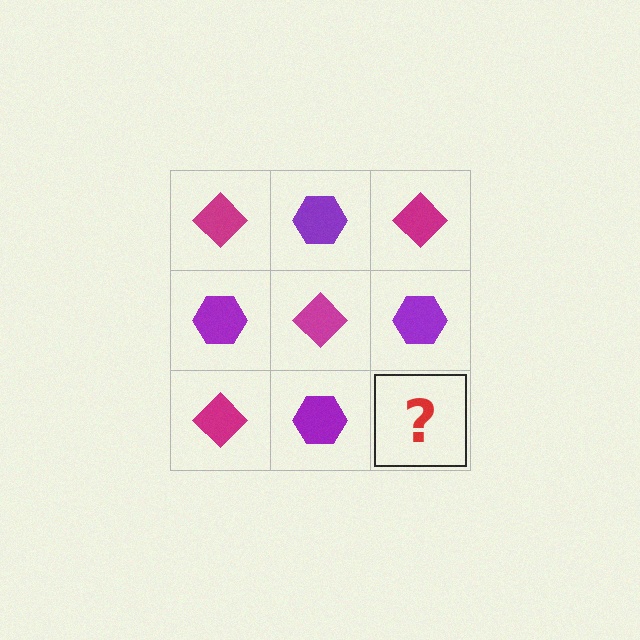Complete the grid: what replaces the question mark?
The question mark should be replaced with a magenta diamond.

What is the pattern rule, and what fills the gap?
The rule is that it alternates magenta diamond and purple hexagon in a checkerboard pattern. The gap should be filled with a magenta diamond.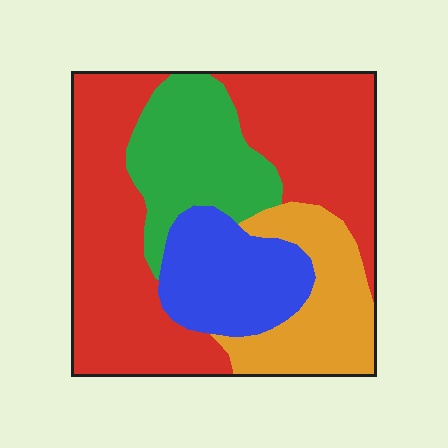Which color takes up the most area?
Red, at roughly 50%.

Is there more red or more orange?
Red.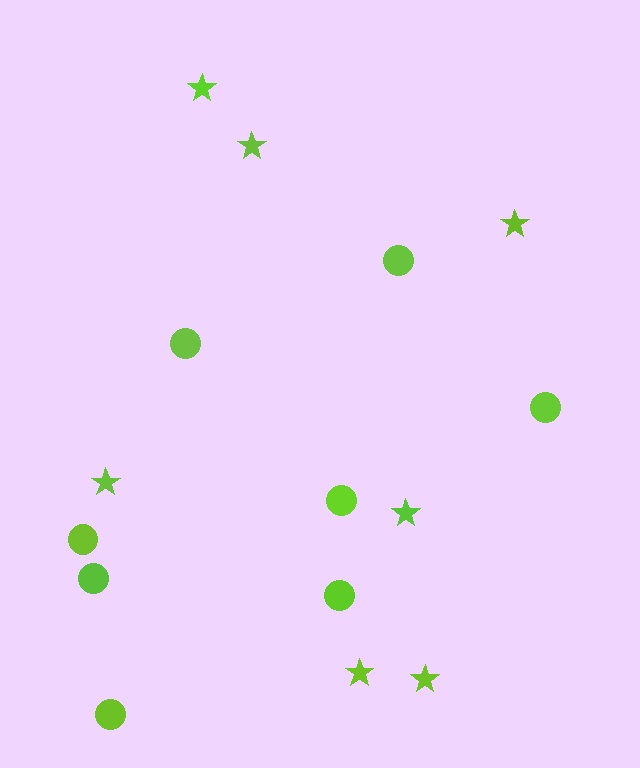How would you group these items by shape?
There are 2 groups: one group of circles (8) and one group of stars (7).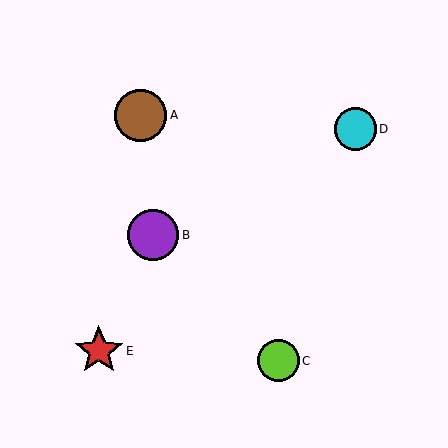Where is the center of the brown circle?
The center of the brown circle is at (141, 115).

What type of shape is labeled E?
Shape E is a red star.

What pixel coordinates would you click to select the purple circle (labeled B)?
Click at (153, 235) to select the purple circle B.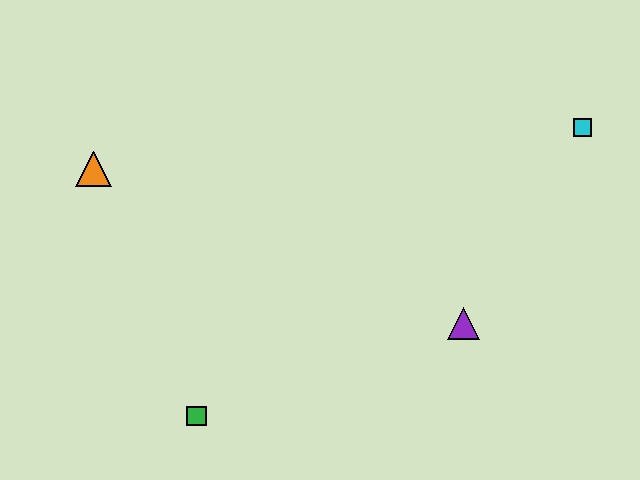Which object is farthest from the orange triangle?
The cyan square is farthest from the orange triangle.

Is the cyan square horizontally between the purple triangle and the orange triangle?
No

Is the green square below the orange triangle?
Yes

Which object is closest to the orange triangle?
The green square is closest to the orange triangle.